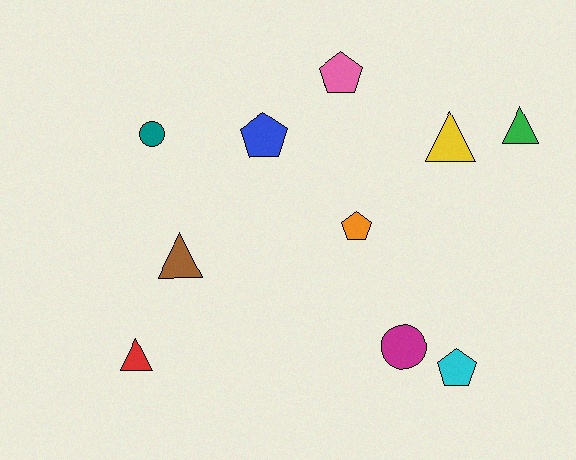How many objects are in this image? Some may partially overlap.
There are 10 objects.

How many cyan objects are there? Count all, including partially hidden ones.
There is 1 cyan object.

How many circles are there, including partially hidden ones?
There are 2 circles.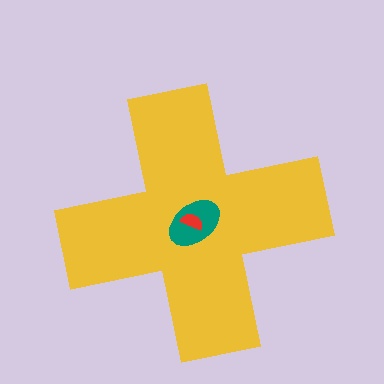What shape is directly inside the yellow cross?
The teal ellipse.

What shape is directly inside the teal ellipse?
The red semicircle.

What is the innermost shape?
The red semicircle.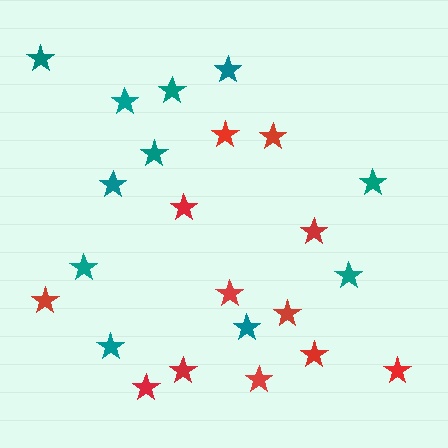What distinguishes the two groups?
There are 2 groups: one group of teal stars (11) and one group of red stars (12).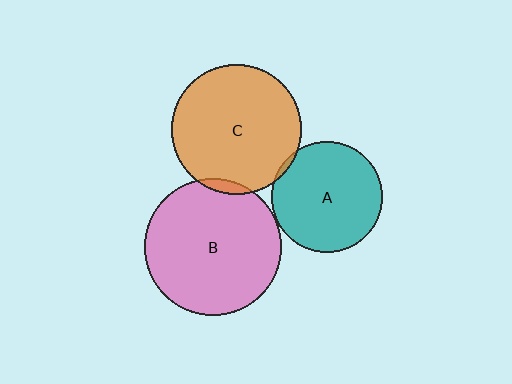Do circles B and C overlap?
Yes.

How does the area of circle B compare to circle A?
Approximately 1.6 times.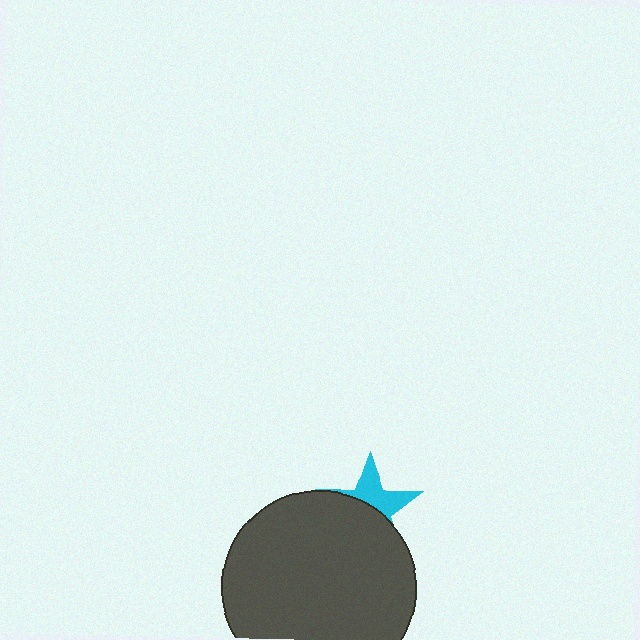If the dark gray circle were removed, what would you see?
You would see the complete cyan star.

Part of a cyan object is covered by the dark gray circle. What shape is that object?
It is a star.